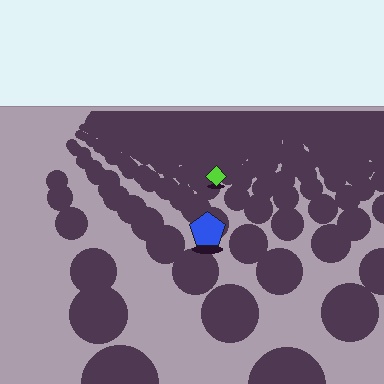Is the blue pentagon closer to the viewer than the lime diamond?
Yes. The blue pentagon is closer — you can tell from the texture gradient: the ground texture is coarser near it.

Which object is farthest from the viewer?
The lime diamond is farthest from the viewer. It appears smaller and the ground texture around it is denser.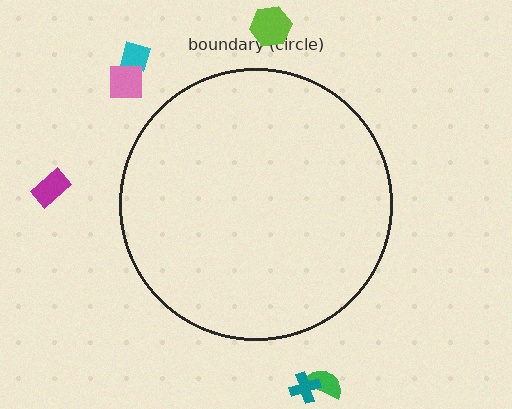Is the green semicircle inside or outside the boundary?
Outside.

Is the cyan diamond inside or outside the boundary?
Outside.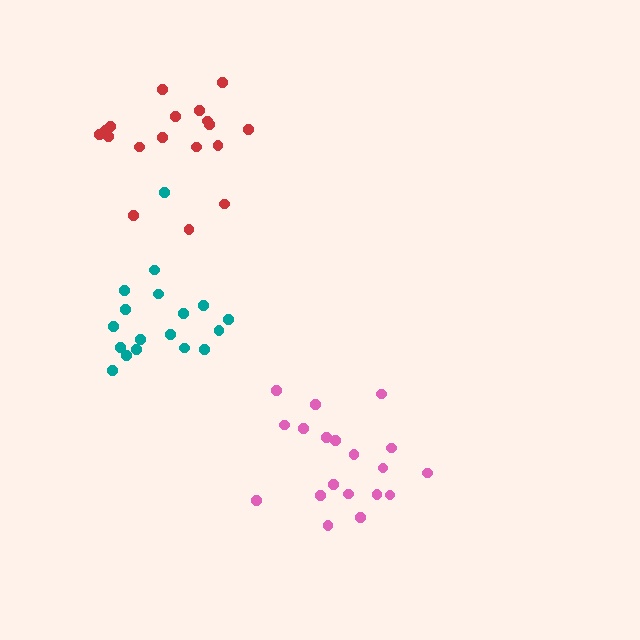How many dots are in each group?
Group 1: 19 dots, Group 2: 18 dots, Group 3: 18 dots (55 total).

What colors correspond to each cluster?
The clusters are colored: pink, red, teal.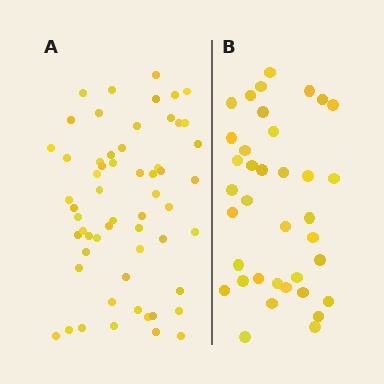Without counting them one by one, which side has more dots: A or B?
Region A (the left region) has more dots.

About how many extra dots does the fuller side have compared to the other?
Region A has approximately 20 more dots than region B.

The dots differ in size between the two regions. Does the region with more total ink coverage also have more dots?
No. Region B has more total ink coverage because its dots are larger, but region A actually contains more individual dots. Total area can be misleading — the number of items is what matters here.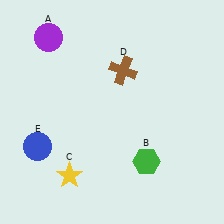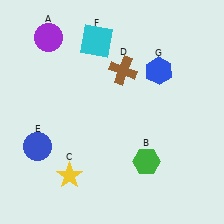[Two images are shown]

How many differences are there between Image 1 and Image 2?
There are 2 differences between the two images.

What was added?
A cyan square (F), a blue hexagon (G) were added in Image 2.